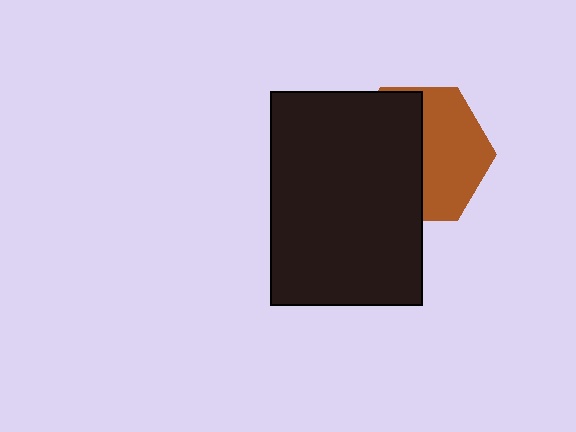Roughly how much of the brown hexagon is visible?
About half of it is visible (roughly 47%).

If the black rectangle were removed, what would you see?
You would see the complete brown hexagon.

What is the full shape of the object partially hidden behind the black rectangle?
The partially hidden object is a brown hexagon.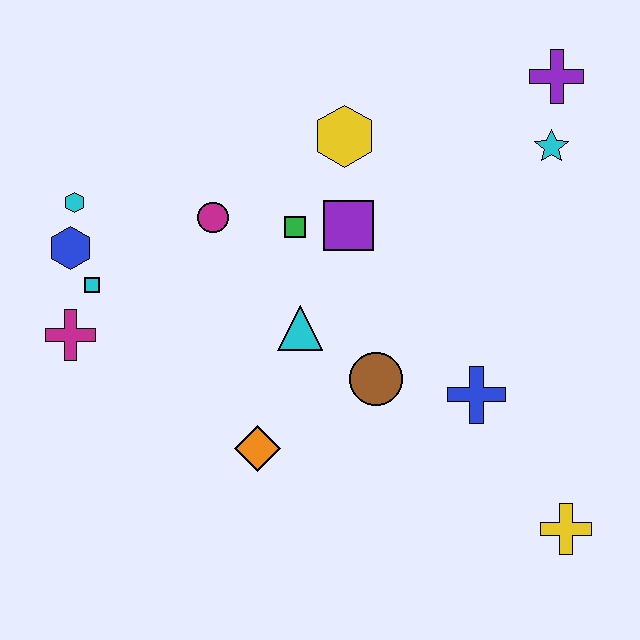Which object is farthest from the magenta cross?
The purple cross is farthest from the magenta cross.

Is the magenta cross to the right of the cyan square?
No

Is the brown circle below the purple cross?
Yes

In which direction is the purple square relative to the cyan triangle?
The purple square is above the cyan triangle.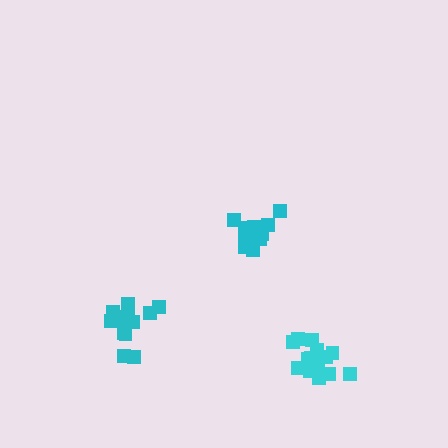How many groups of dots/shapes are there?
There are 3 groups.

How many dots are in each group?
Group 1: 13 dots, Group 2: 15 dots, Group 3: 17 dots (45 total).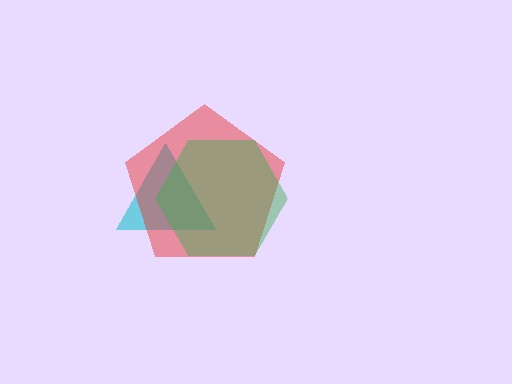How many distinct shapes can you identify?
There are 3 distinct shapes: a cyan triangle, a red pentagon, a green hexagon.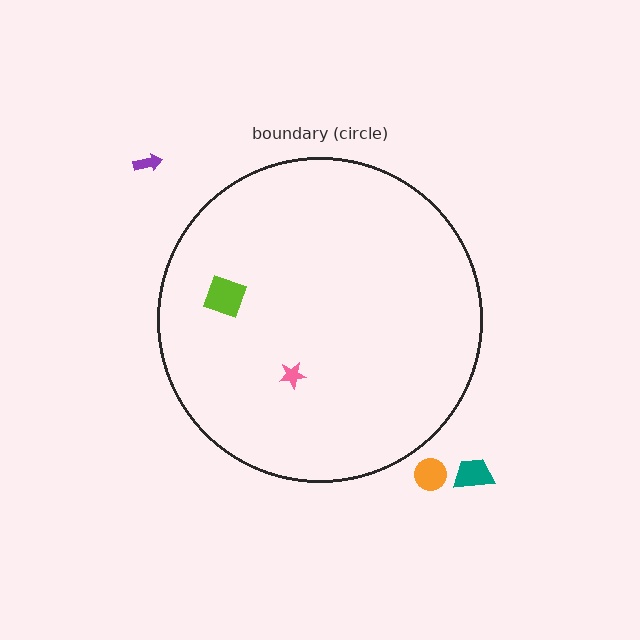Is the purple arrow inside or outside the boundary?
Outside.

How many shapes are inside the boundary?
2 inside, 3 outside.